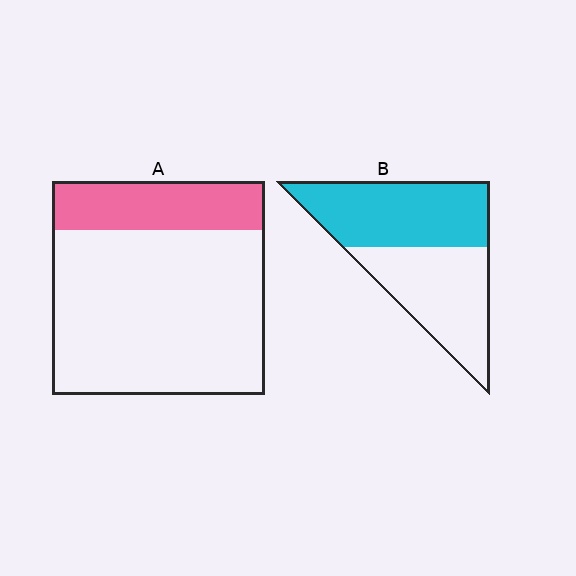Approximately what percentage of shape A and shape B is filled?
A is approximately 25% and B is approximately 50%.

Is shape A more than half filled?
No.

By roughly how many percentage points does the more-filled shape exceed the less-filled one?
By roughly 30 percentage points (B over A).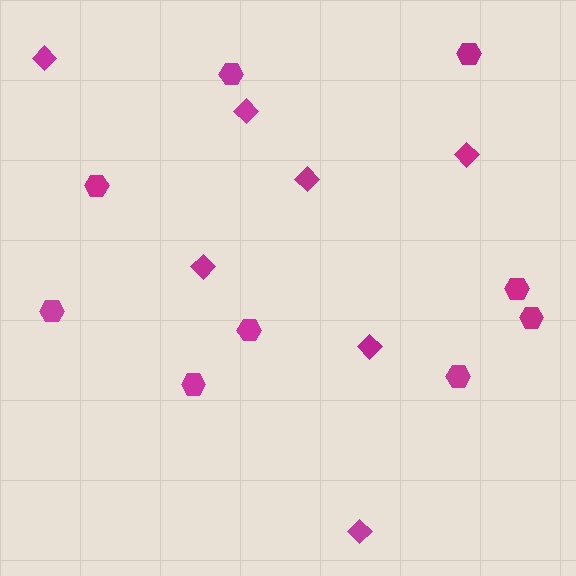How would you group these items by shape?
There are 2 groups: one group of diamonds (7) and one group of hexagons (9).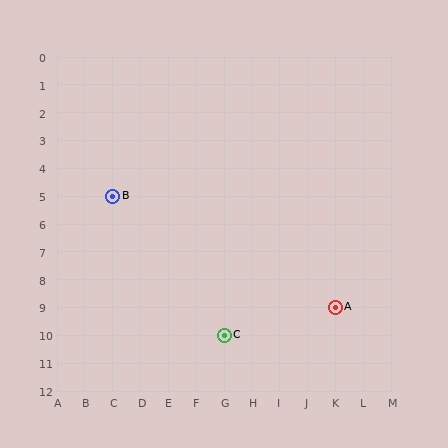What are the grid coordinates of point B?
Point B is at grid coordinates (C, 5).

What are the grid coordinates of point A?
Point A is at grid coordinates (K, 9).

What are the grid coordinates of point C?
Point C is at grid coordinates (G, 10).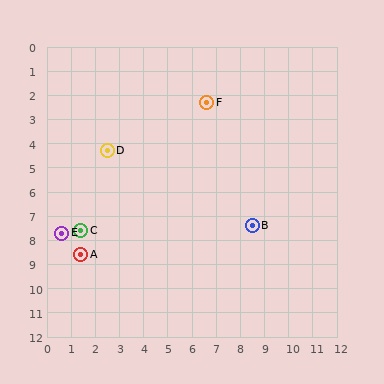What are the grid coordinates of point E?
Point E is at approximately (0.6, 7.7).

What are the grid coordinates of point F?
Point F is at approximately (6.6, 2.3).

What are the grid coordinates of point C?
Point C is at approximately (1.4, 7.6).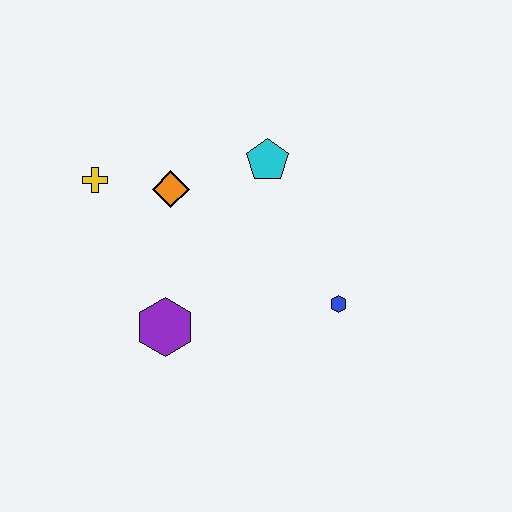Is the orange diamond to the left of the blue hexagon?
Yes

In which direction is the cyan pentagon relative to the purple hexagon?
The cyan pentagon is above the purple hexagon.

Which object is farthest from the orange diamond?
The blue hexagon is farthest from the orange diamond.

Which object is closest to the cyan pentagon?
The orange diamond is closest to the cyan pentagon.